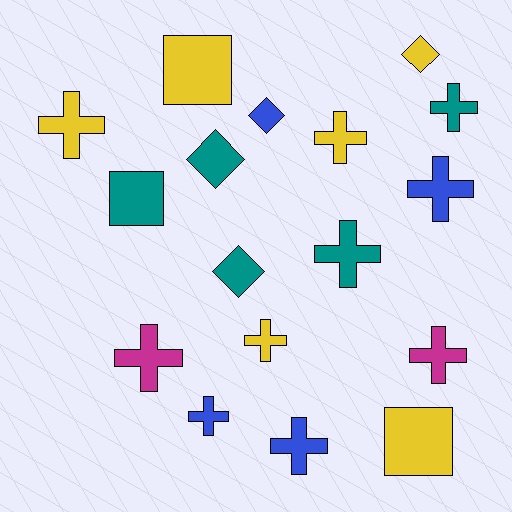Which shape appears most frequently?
Cross, with 10 objects.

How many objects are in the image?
There are 17 objects.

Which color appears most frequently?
Yellow, with 6 objects.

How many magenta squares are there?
There are no magenta squares.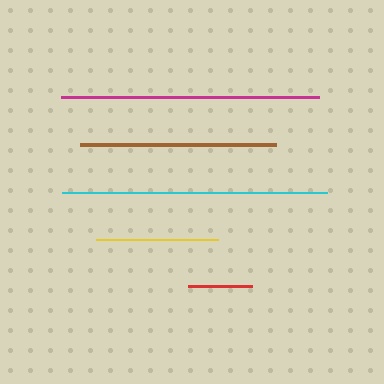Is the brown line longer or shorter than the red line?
The brown line is longer than the red line.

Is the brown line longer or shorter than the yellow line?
The brown line is longer than the yellow line.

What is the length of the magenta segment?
The magenta segment is approximately 258 pixels long.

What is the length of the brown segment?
The brown segment is approximately 196 pixels long.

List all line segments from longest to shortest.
From longest to shortest: cyan, magenta, brown, yellow, red.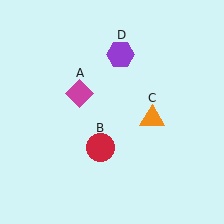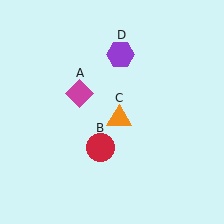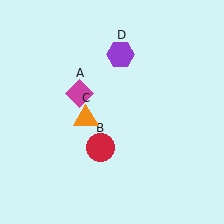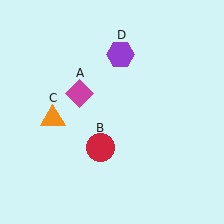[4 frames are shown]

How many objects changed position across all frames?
1 object changed position: orange triangle (object C).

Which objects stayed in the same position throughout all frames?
Magenta diamond (object A) and red circle (object B) and purple hexagon (object D) remained stationary.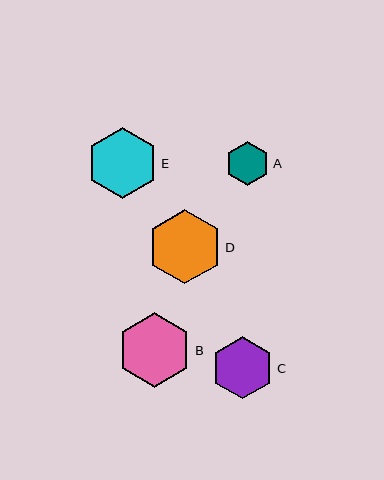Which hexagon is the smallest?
Hexagon A is the smallest with a size of approximately 45 pixels.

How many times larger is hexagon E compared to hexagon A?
Hexagon E is approximately 1.6 times the size of hexagon A.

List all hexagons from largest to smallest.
From largest to smallest: B, D, E, C, A.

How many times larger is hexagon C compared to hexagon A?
Hexagon C is approximately 1.4 times the size of hexagon A.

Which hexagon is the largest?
Hexagon B is the largest with a size of approximately 74 pixels.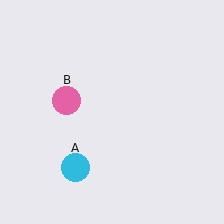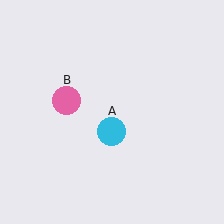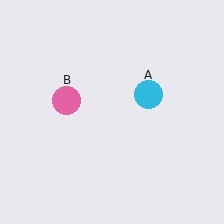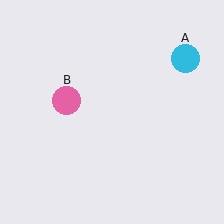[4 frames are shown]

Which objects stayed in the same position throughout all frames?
Pink circle (object B) remained stationary.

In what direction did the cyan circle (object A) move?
The cyan circle (object A) moved up and to the right.